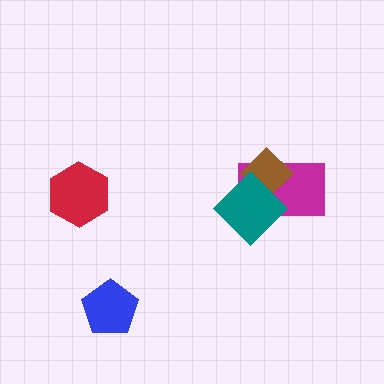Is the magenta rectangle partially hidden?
Yes, it is partially covered by another shape.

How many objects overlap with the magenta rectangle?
2 objects overlap with the magenta rectangle.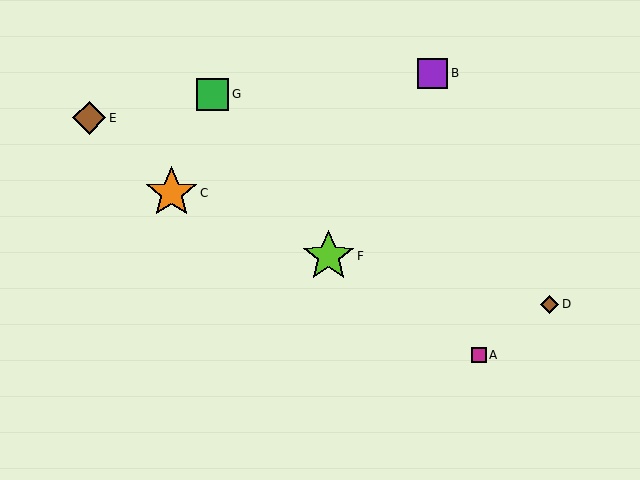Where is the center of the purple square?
The center of the purple square is at (433, 73).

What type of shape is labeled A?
Shape A is a magenta square.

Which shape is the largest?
The lime star (labeled F) is the largest.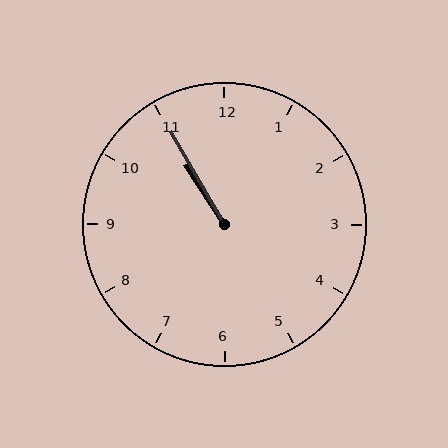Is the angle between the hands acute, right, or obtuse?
It is acute.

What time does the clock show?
10:55.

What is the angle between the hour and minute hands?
Approximately 2 degrees.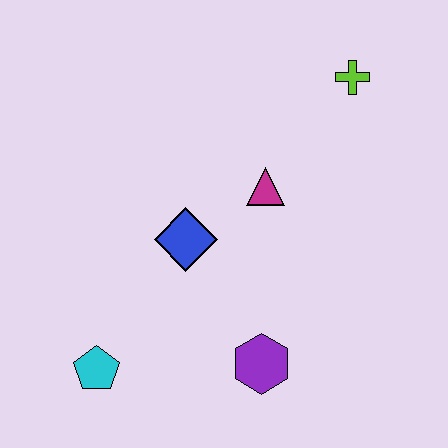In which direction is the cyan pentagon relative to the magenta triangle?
The cyan pentagon is below the magenta triangle.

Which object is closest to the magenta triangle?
The blue diamond is closest to the magenta triangle.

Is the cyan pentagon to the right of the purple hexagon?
No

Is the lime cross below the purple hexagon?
No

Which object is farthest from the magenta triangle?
The cyan pentagon is farthest from the magenta triangle.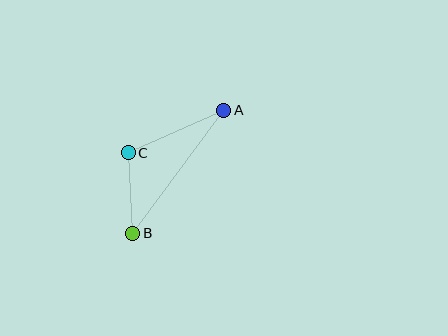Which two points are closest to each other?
Points B and C are closest to each other.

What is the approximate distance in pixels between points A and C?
The distance between A and C is approximately 104 pixels.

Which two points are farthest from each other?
Points A and B are farthest from each other.